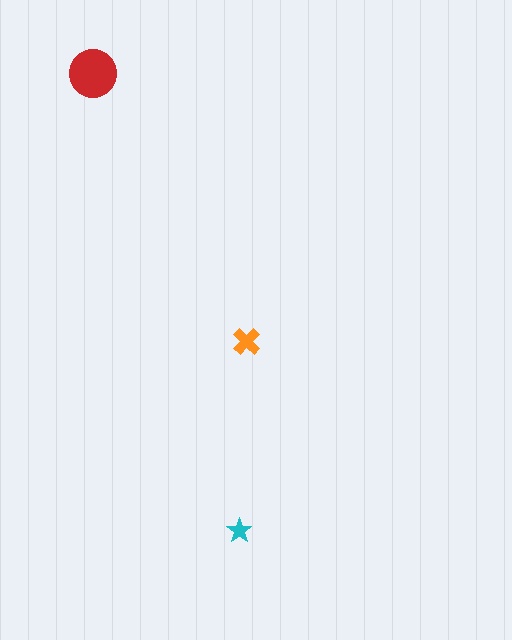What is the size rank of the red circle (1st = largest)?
1st.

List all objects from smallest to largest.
The cyan star, the orange cross, the red circle.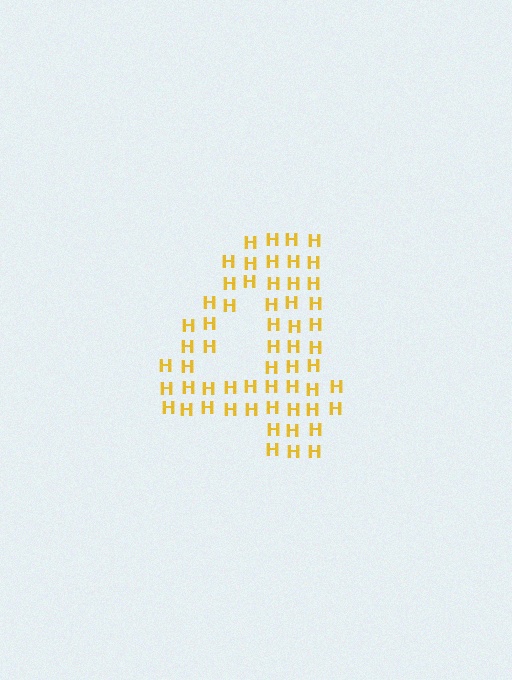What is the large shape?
The large shape is the digit 4.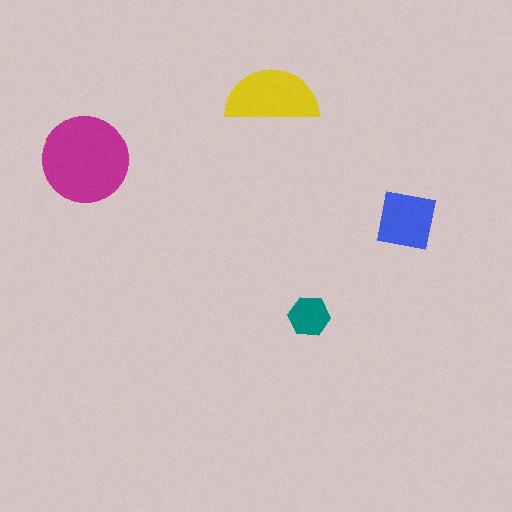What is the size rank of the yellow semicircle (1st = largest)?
2nd.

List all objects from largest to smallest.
The magenta circle, the yellow semicircle, the blue square, the teal hexagon.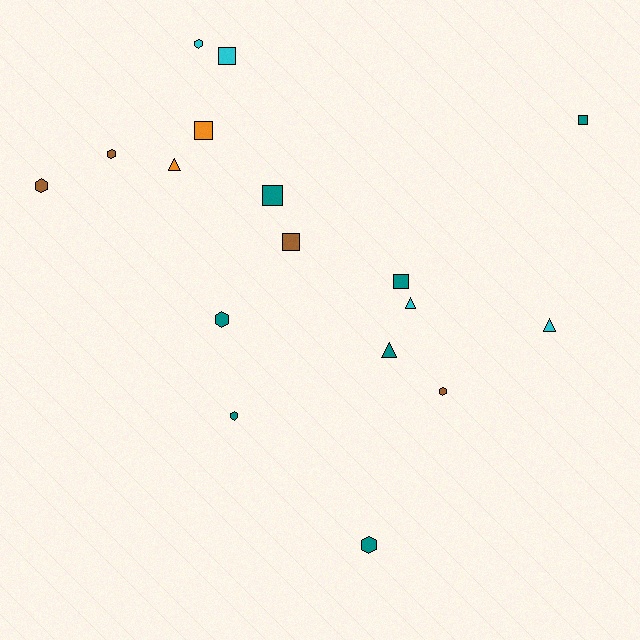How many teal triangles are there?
There is 1 teal triangle.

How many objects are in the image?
There are 17 objects.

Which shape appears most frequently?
Hexagon, with 7 objects.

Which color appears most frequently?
Teal, with 7 objects.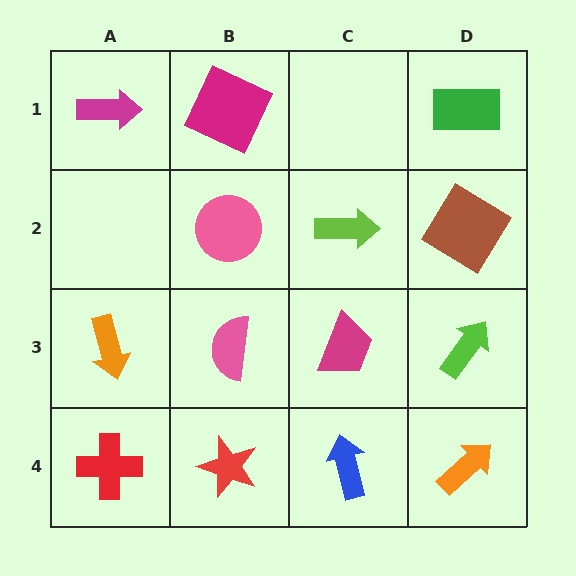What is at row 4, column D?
An orange arrow.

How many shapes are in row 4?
4 shapes.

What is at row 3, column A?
An orange arrow.